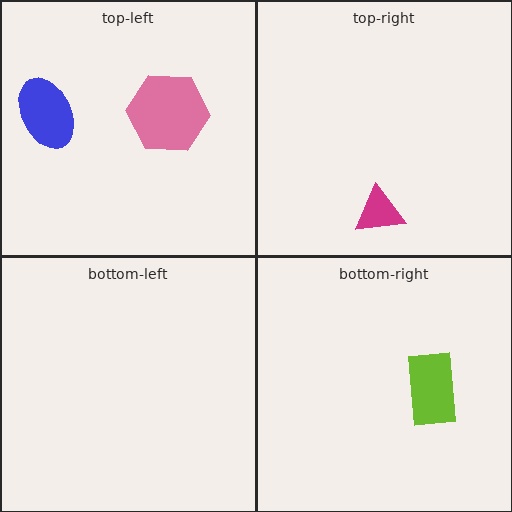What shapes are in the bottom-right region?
The lime rectangle.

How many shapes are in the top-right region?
1.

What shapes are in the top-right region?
The magenta triangle.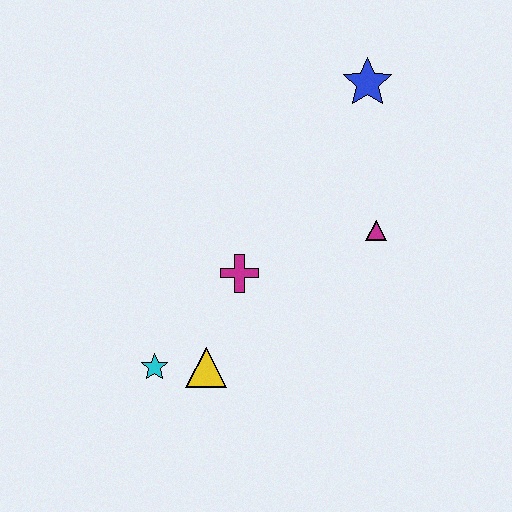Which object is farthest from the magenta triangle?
The cyan star is farthest from the magenta triangle.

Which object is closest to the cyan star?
The yellow triangle is closest to the cyan star.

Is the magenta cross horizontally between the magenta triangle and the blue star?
No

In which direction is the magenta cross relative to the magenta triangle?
The magenta cross is to the left of the magenta triangle.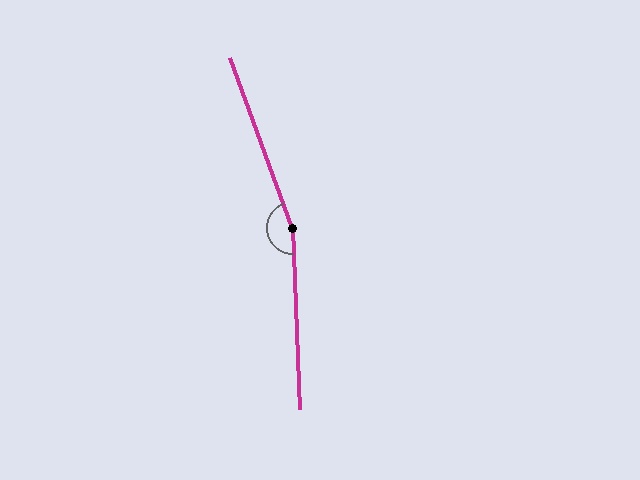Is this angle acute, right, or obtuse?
It is obtuse.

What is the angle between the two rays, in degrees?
Approximately 162 degrees.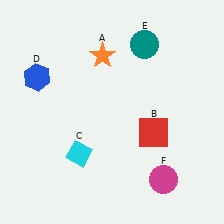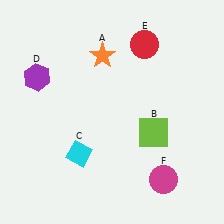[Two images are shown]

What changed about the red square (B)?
In Image 1, B is red. In Image 2, it changed to lime.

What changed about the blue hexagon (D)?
In Image 1, D is blue. In Image 2, it changed to purple.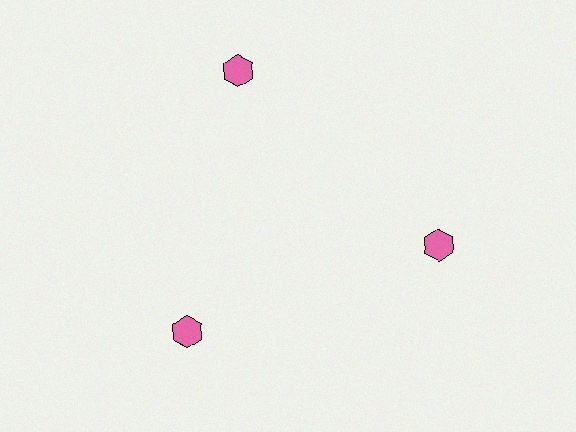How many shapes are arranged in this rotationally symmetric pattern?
There are 3 shapes, arranged in 3 groups of 1.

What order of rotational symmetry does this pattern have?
This pattern has 3-fold rotational symmetry.